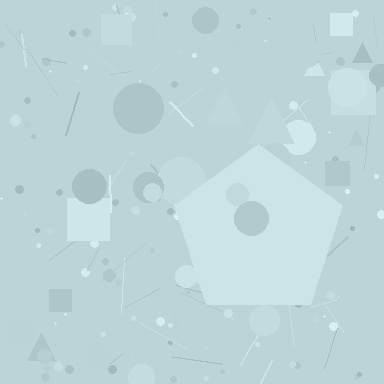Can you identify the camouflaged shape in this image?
The camouflaged shape is a pentagon.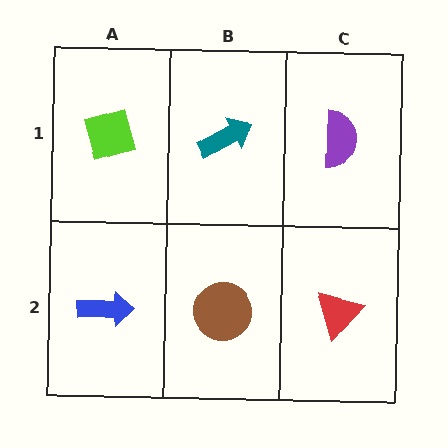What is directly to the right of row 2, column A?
A brown circle.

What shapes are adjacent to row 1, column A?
A blue arrow (row 2, column A), a teal arrow (row 1, column B).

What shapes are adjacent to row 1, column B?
A brown circle (row 2, column B), a lime square (row 1, column A), a purple semicircle (row 1, column C).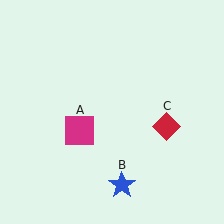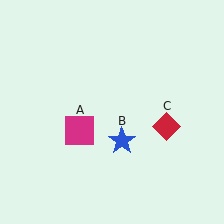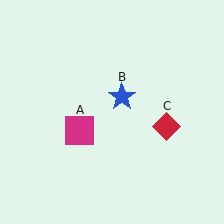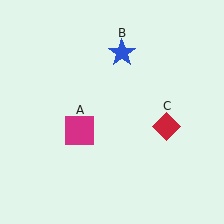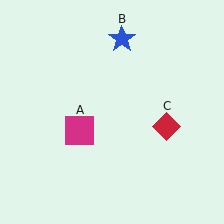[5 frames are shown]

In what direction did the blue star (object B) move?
The blue star (object B) moved up.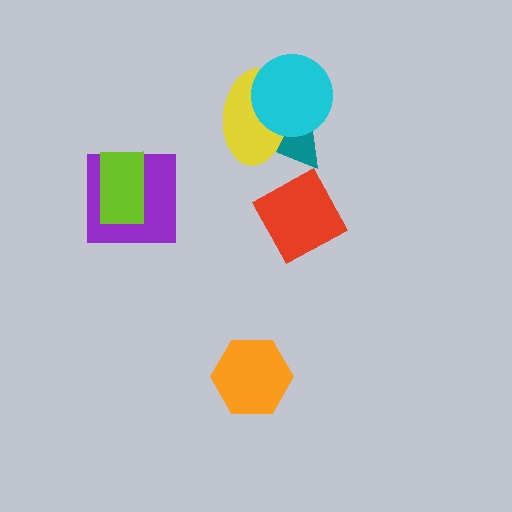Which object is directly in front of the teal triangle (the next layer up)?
The yellow ellipse is directly in front of the teal triangle.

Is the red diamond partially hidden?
Yes, it is partially covered by another shape.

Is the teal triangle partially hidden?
Yes, it is partially covered by another shape.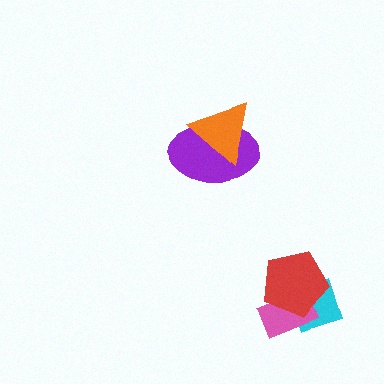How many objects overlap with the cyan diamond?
2 objects overlap with the cyan diamond.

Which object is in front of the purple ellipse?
The orange triangle is in front of the purple ellipse.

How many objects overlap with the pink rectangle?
2 objects overlap with the pink rectangle.